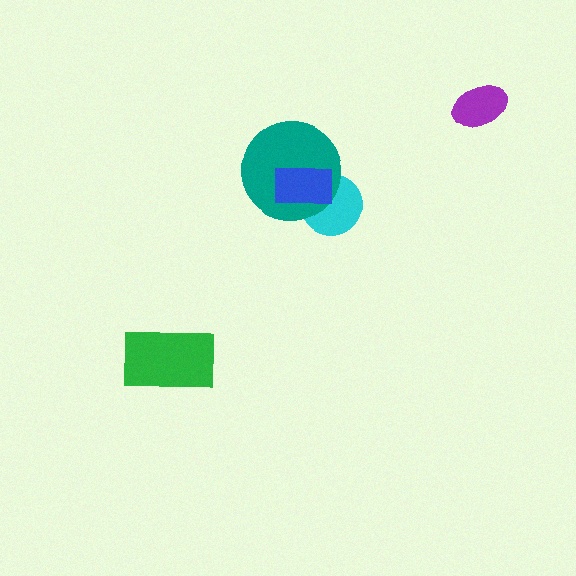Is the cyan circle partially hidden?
Yes, it is partially covered by another shape.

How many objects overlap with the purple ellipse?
0 objects overlap with the purple ellipse.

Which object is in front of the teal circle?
The blue rectangle is in front of the teal circle.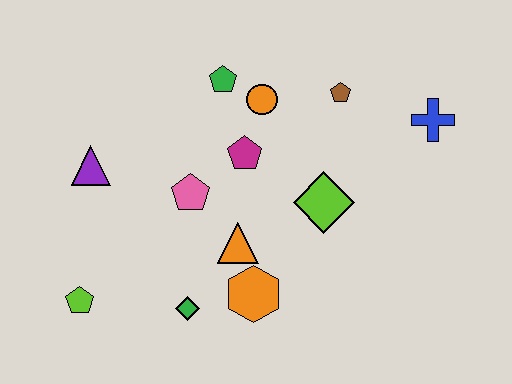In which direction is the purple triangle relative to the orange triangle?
The purple triangle is to the left of the orange triangle.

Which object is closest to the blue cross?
The brown pentagon is closest to the blue cross.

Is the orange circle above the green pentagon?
No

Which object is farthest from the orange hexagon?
The blue cross is farthest from the orange hexagon.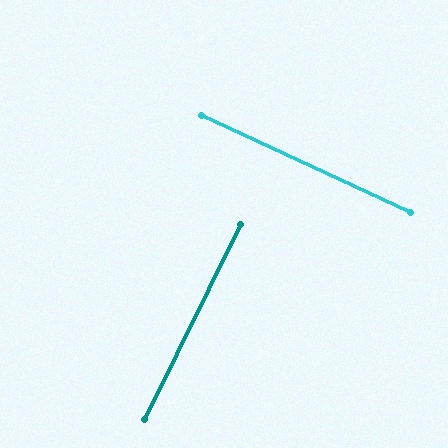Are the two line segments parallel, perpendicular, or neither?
Perpendicular — they meet at approximately 89°.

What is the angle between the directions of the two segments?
Approximately 89 degrees.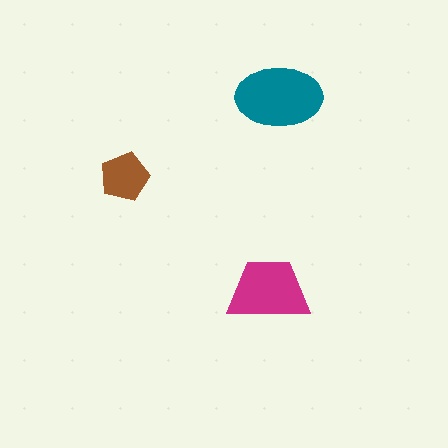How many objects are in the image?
There are 3 objects in the image.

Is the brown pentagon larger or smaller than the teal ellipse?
Smaller.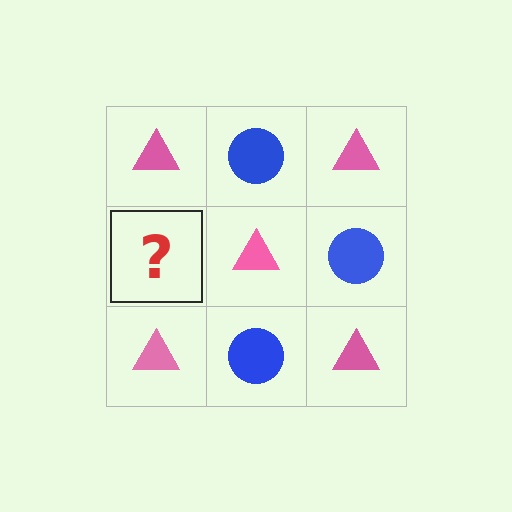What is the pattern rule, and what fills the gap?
The rule is that it alternates pink triangle and blue circle in a checkerboard pattern. The gap should be filled with a blue circle.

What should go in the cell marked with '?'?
The missing cell should contain a blue circle.